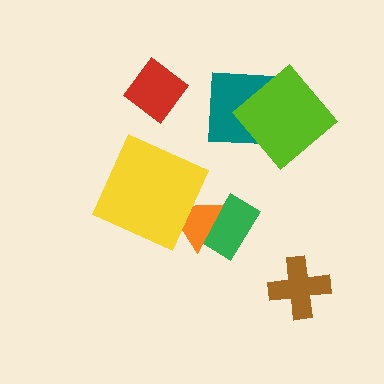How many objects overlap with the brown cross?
0 objects overlap with the brown cross.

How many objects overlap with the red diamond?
0 objects overlap with the red diamond.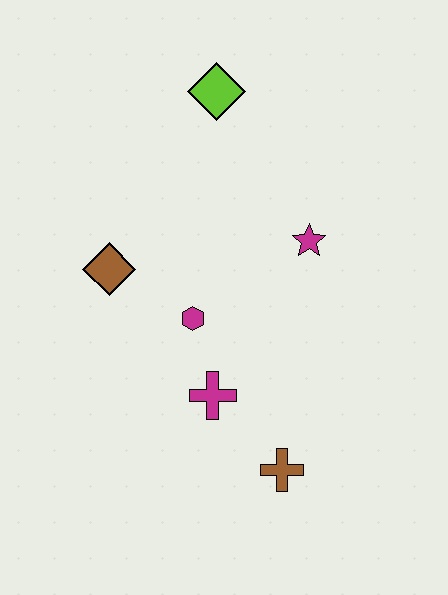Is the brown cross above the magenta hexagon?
No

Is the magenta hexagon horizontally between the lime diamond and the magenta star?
No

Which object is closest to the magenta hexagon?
The magenta cross is closest to the magenta hexagon.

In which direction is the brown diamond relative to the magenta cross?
The brown diamond is above the magenta cross.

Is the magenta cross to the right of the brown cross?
No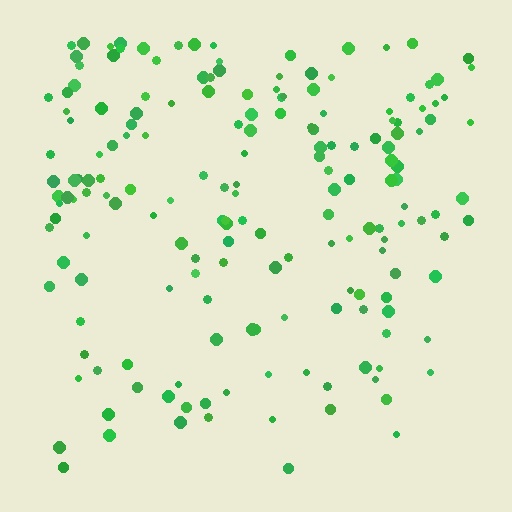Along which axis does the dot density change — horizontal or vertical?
Vertical.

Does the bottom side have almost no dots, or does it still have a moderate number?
Still a moderate number, just noticeably fewer than the top.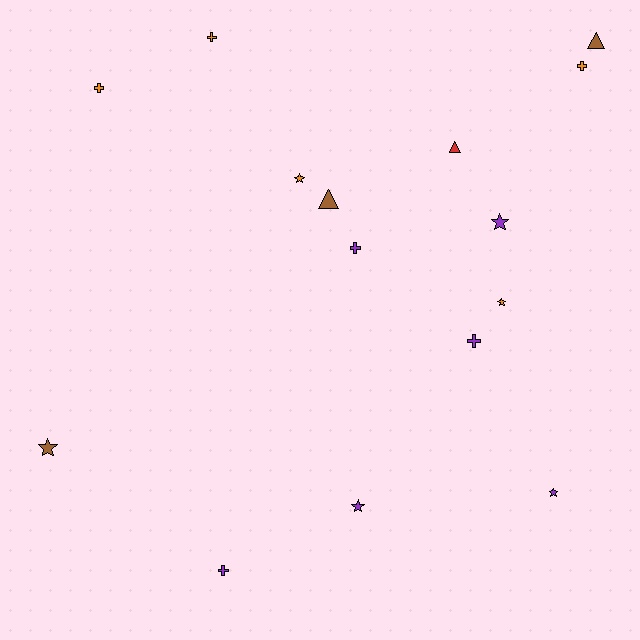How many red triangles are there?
There is 1 red triangle.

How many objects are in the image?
There are 15 objects.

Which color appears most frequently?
Purple, with 6 objects.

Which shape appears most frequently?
Star, with 6 objects.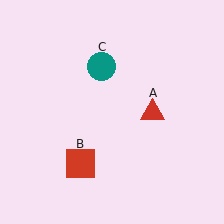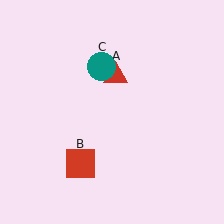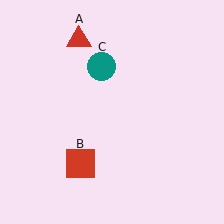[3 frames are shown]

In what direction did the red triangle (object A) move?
The red triangle (object A) moved up and to the left.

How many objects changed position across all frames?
1 object changed position: red triangle (object A).